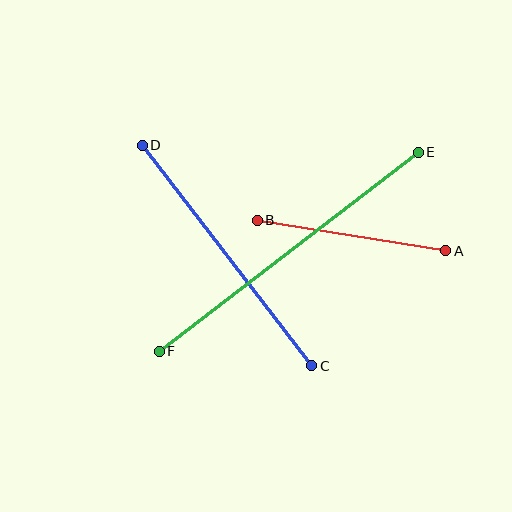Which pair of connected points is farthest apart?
Points E and F are farthest apart.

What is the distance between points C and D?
The distance is approximately 278 pixels.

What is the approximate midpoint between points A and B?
The midpoint is at approximately (352, 235) pixels.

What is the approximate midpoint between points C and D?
The midpoint is at approximately (227, 255) pixels.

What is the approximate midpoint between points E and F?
The midpoint is at approximately (289, 252) pixels.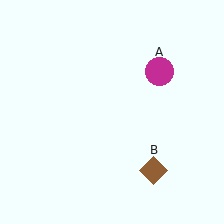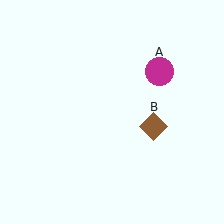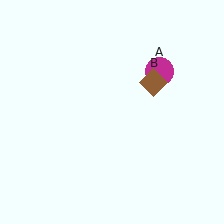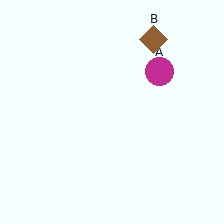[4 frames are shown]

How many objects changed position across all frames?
1 object changed position: brown diamond (object B).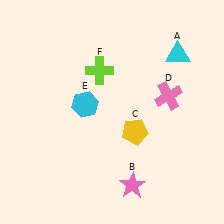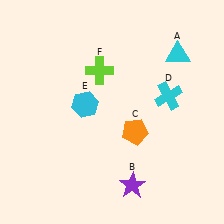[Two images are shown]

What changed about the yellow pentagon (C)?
In Image 1, C is yellow. In Image 2, it changed to orange.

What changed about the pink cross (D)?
In Image 1, D is pink. In Image 2, it changed to cyan.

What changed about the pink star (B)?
In Image 1, B is pink. In Image 2, it changed to purple.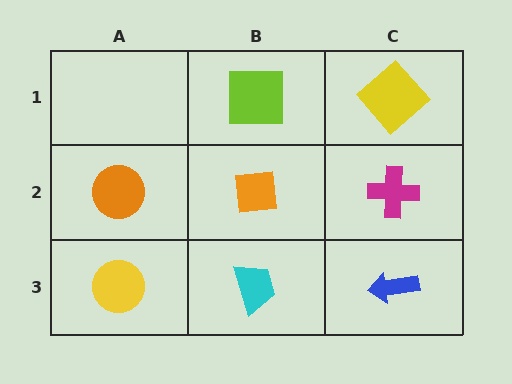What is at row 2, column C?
A magenta cross.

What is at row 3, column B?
A cyan trapezoid.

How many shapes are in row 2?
3 shapes.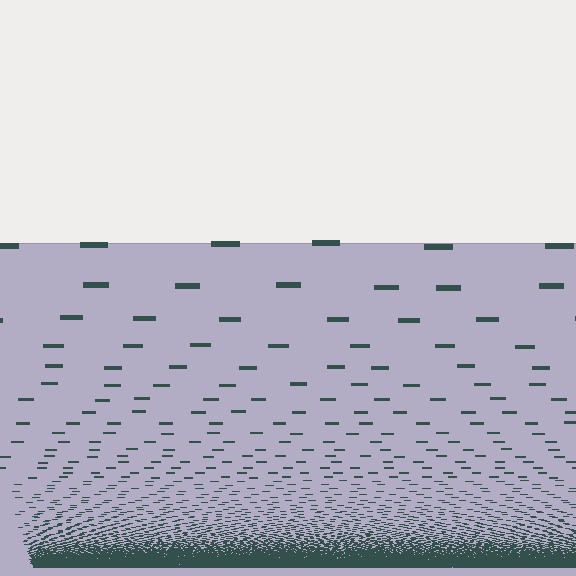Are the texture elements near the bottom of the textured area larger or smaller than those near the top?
Smaller. The gradient is inverted — elements near the bottom are smaller and denser.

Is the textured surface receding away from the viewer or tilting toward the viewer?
The surface appears to tilt toward the viewer. Texture elements get larger and sparser toward the top.